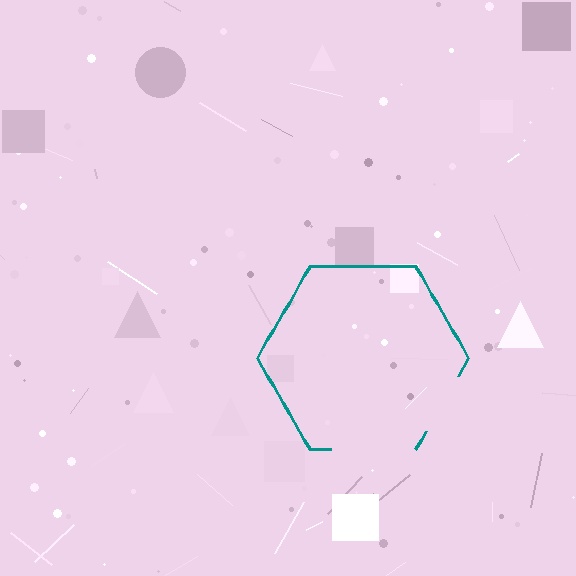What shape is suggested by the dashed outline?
The dashed outline suggests a hexagon.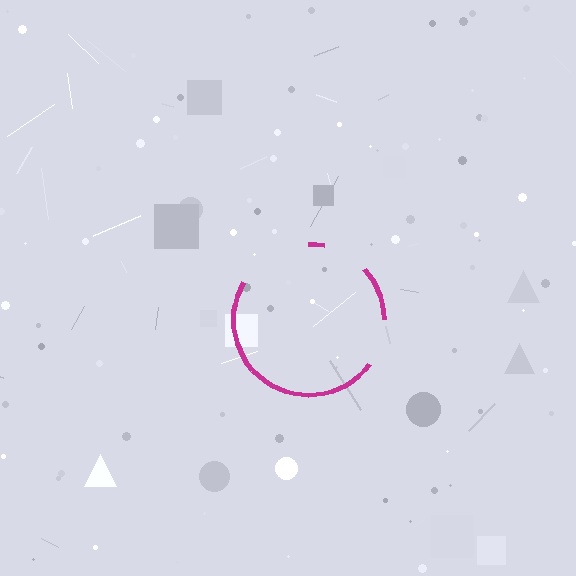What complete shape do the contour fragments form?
The contour fragments form a circle.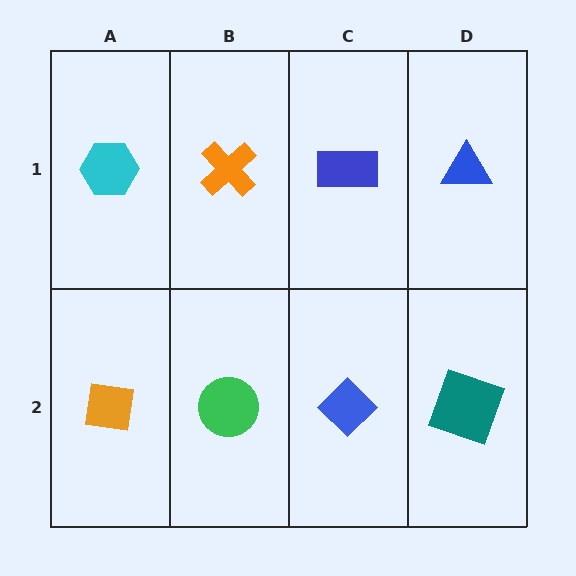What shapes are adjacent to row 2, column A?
A cyan hexagon (row 1, column A), a green circle (row 2, column B).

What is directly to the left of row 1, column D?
A blue rectangle.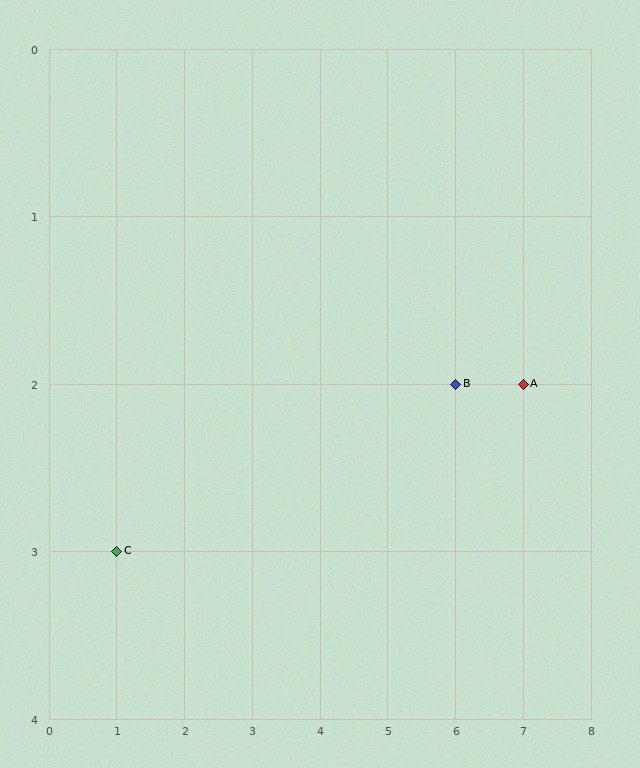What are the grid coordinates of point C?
Point C is at grid coordinates (1, 3).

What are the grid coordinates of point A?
Point A is at grid coordinates (7, 2).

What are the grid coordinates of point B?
Point B is at grid coordinates (6, 2).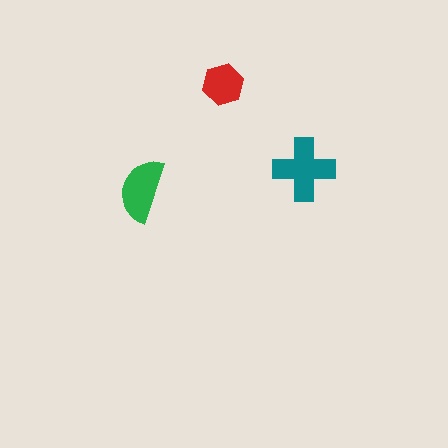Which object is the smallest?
The red hexagon.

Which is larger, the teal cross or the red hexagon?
The teal cross.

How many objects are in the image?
There are 3 objects in the image.